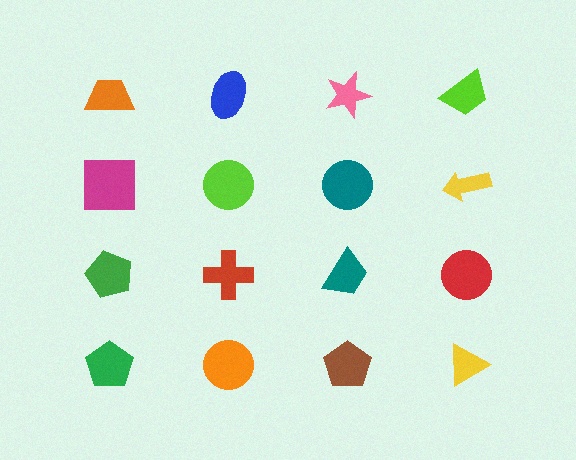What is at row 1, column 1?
An orange trapezoid.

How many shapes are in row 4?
4 shapes.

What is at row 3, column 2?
A red cross.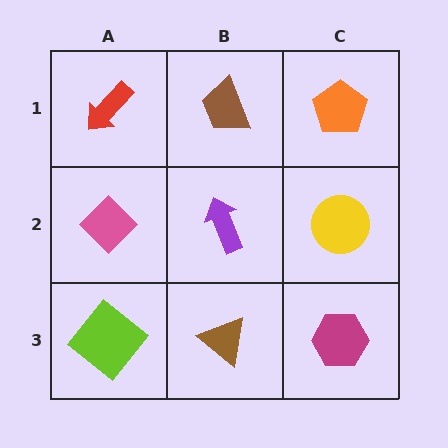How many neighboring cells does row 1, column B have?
3.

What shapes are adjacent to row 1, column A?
A pink diamond (row 2, column A), a brown trapezoid (row 1, column B).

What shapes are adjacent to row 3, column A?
A pink diamond (row 2, column A), a brown triangle (row 3, column B).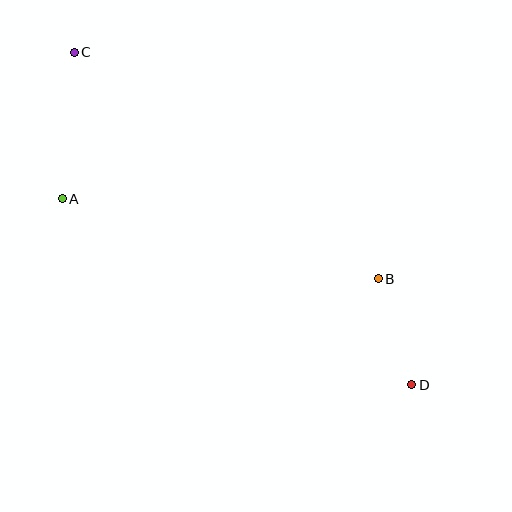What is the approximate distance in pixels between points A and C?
The distance between A and C is approximately 147 pixels.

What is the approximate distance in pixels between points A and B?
The distance between A and B is approximately 326 pixels.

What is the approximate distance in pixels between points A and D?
The distance between A and D is approximately 396 pixels.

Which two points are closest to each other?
Points B and D are closest to each other.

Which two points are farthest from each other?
Points C and D are farthest from each other.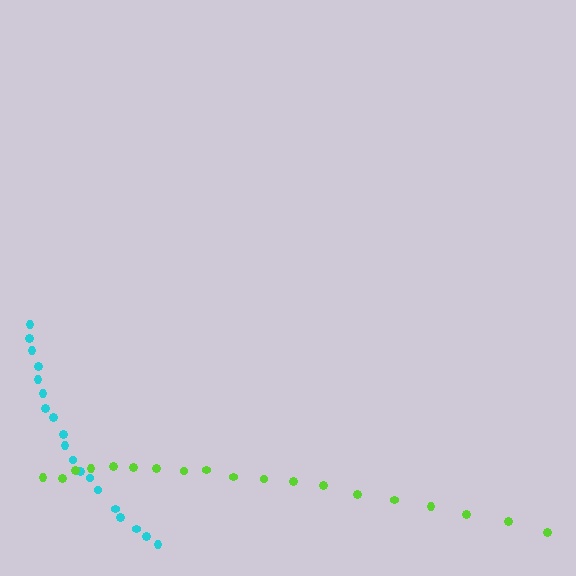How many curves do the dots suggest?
There are 2 distinct paths.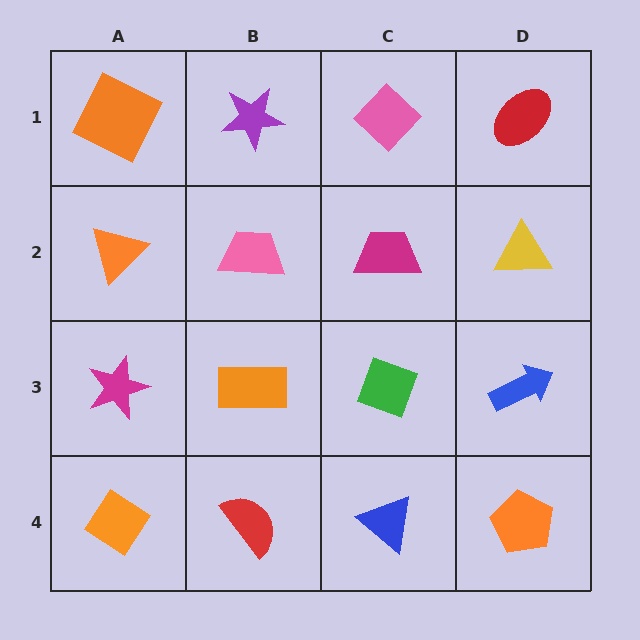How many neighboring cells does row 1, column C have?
3.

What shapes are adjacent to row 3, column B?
A pink trapezoid (row 2, column B), a red semicircle (row 4, column B), a magenta star (row 3, column A), a green diamond (row 3, column C).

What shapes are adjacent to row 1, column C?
A magenta trapezoid (row 2, column C), a purple star (row 1, column B), a red ellipse (row 1, column D).